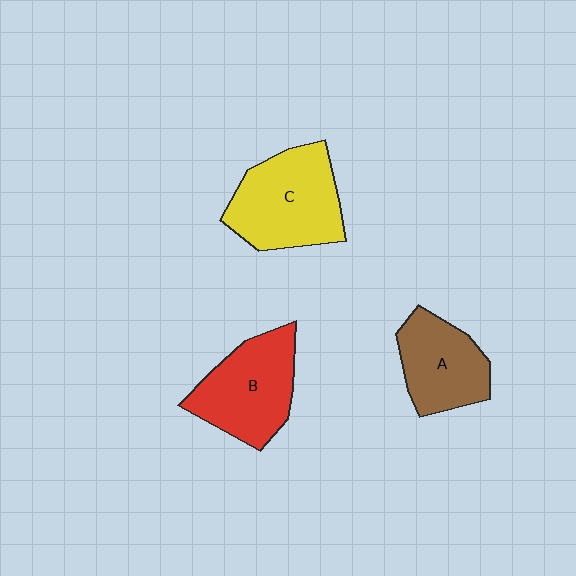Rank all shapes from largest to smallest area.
From largest to smallest: C (yellow), B (red), A (brown).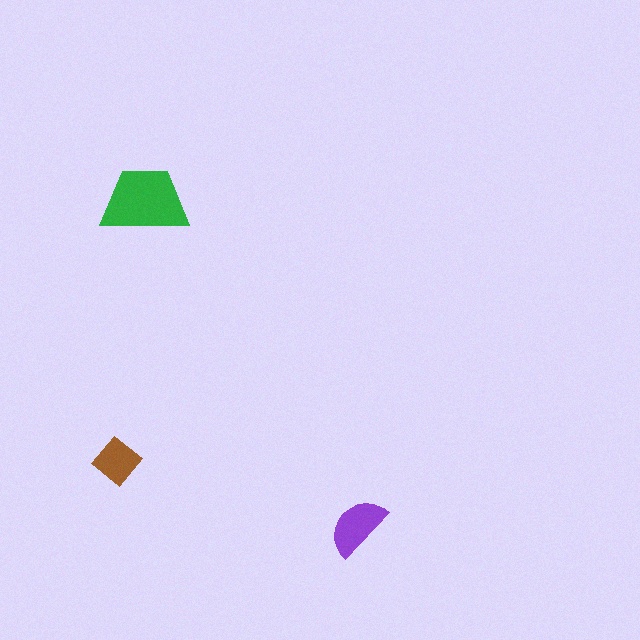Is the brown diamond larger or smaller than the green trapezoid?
Smaller.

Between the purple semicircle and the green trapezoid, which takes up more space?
The green trapezoid.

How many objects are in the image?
There are 3 objects in the image.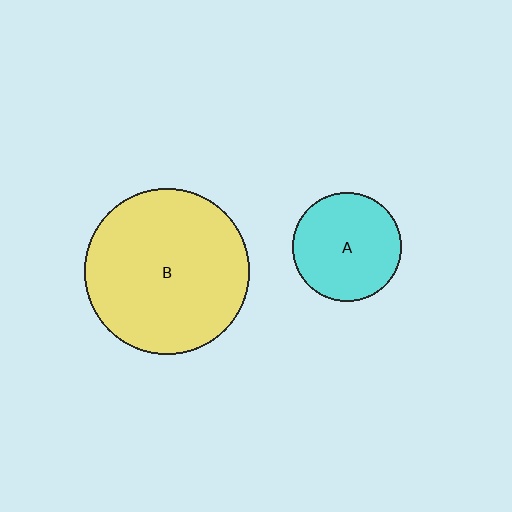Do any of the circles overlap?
No, none of the circles overlap.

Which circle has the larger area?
Circle B (yellow).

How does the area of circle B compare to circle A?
Approximately 2.3 times.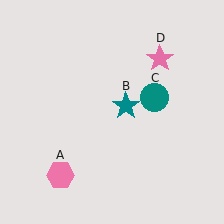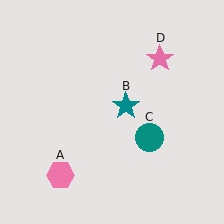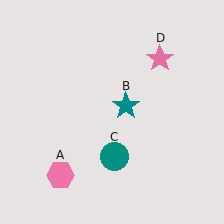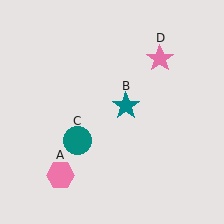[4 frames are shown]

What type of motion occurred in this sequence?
The teal circle (object C) rotated clockwise around the center of the scene.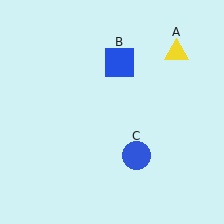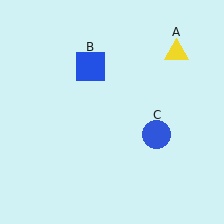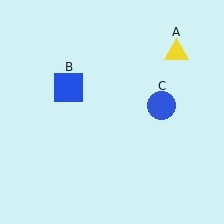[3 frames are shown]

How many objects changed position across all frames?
2 objects changed position: blue square (object B), blue circle (object C).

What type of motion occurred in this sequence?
The blue square (object B), blue circle (object C) rotated counterclockwise around the center of the scene.